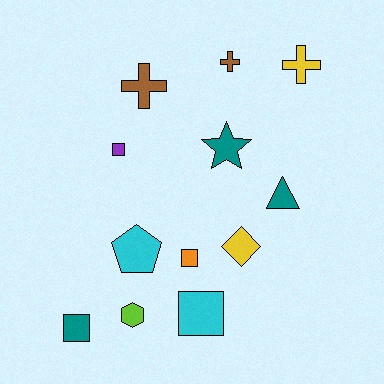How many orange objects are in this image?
There is 1 orange object.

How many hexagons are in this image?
There is 1 hexagon.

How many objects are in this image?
There are 12 objects.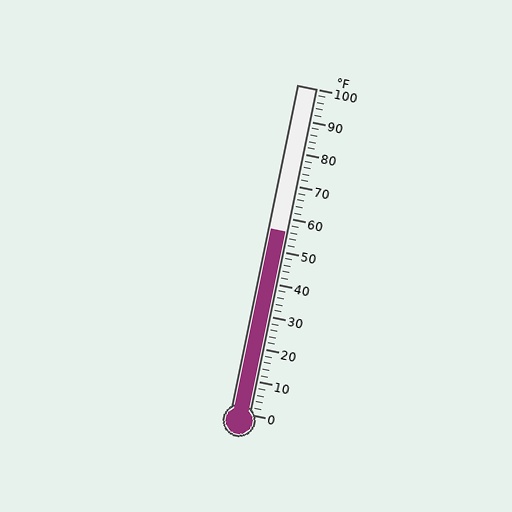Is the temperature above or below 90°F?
The temperature is below 90°F.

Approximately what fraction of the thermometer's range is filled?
The thermometer is filled to approximately 55% of its range.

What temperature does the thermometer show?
The thermometer shows approximately 56°F.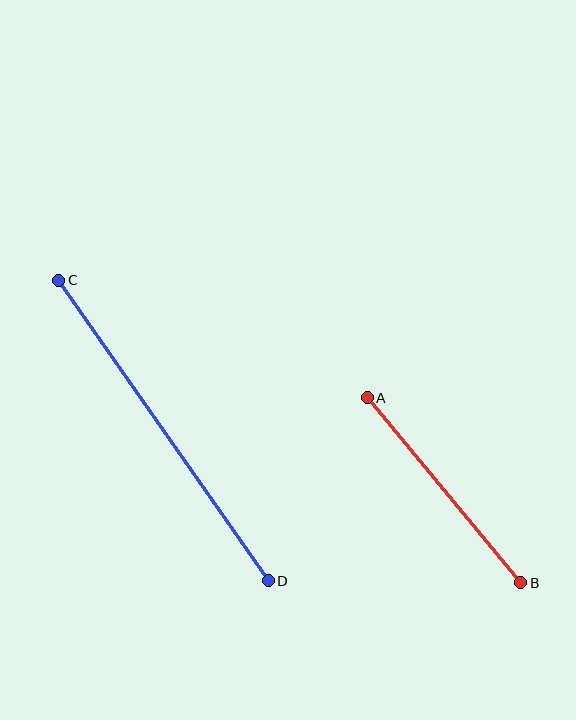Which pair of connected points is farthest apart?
Points C and D are farthest apart.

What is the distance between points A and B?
The distance is approximately 240 pixels.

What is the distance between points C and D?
The distance is approximately 366 pixels.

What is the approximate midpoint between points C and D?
The midpoint is at approximately (163, 430) pixels.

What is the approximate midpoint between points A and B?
The midpoint is at approximately (444, 490) pixels.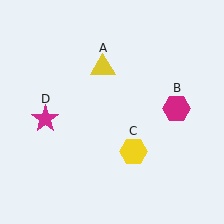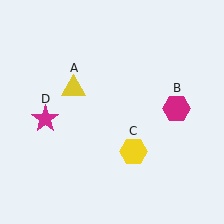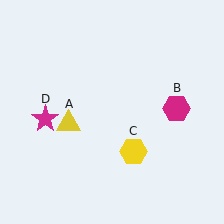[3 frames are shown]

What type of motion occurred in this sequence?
The yellow triangle (object A) rotated counterclockwise around the center of the scene.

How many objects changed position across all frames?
1 object changed position: yellow triangle (object A).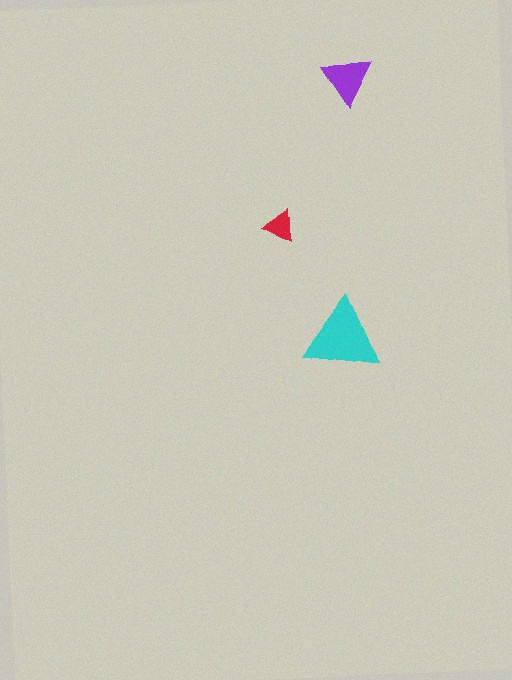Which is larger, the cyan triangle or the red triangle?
The cyan one.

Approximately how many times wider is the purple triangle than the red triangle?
About 1.5 times wider.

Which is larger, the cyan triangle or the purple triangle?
The cyan one.